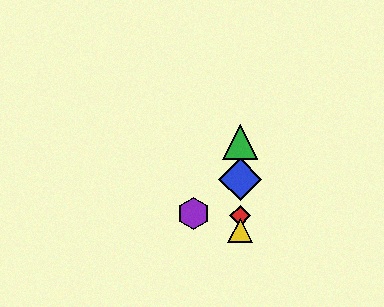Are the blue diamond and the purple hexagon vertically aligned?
No, the blue diamond is at x≈240 and the purple hexagon is at x≈193.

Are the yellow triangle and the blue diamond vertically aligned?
Yes, both are at x≈240.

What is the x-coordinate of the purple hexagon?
The purple hexagon is at x≈193.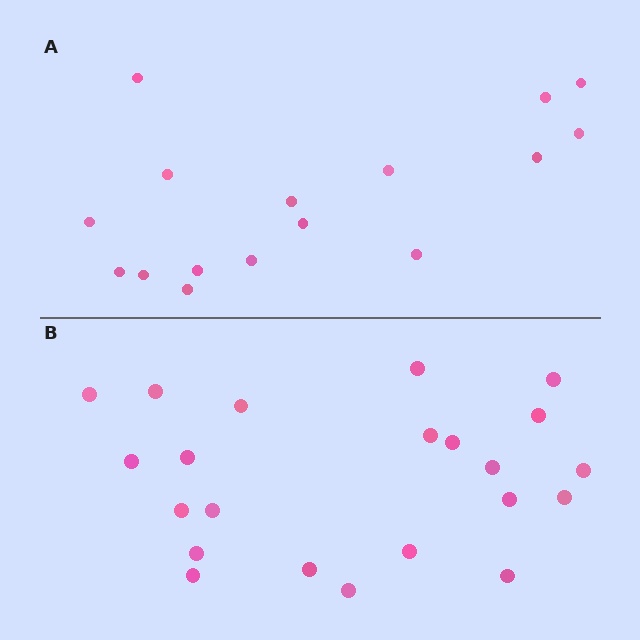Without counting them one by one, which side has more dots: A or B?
Region B (the bottom region) has more dots.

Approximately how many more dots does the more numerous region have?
Region B has about 6 more dots than region A.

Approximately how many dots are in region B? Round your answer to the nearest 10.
About 20 dots. (The exact count is 22, which rounds to 20.)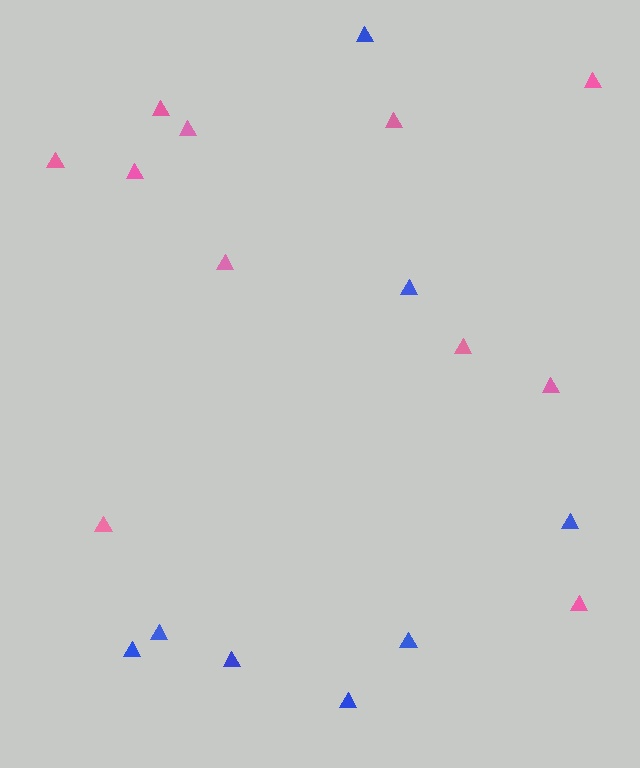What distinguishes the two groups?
There are 2 groups: one group of blue triangles (8) and one group of pink triangles (11).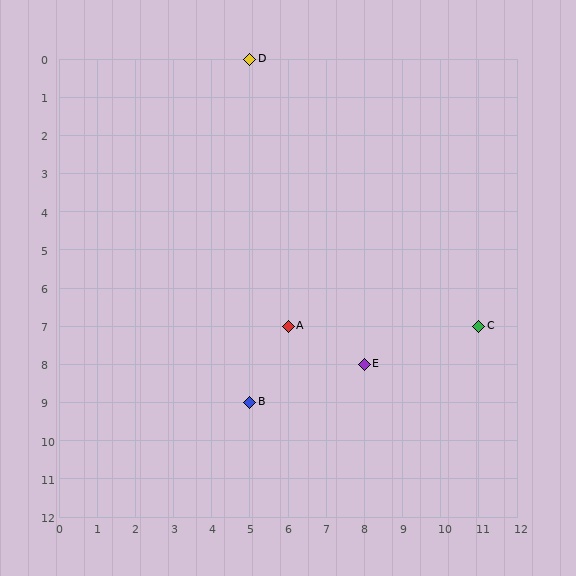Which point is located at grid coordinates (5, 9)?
Point B is at (5, 9).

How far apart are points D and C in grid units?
Points D and C are 6 columns and 7 rows apart (about 9.2 grid units diagonally).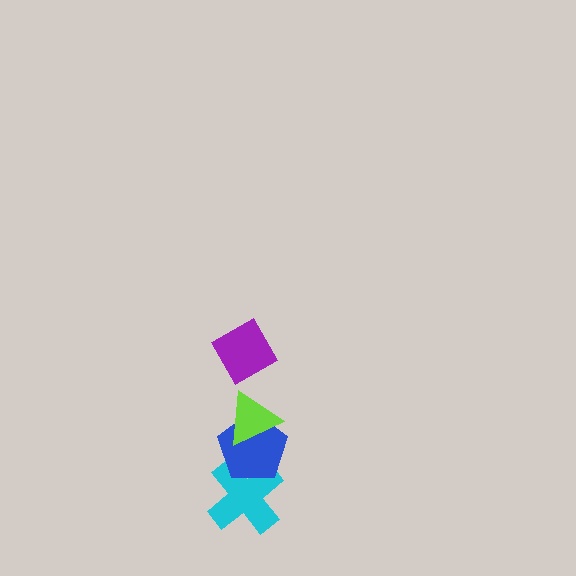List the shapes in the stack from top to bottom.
From top to bottom: the purple diamond, the lime triangle, the blue pentagon, the cyan cross.